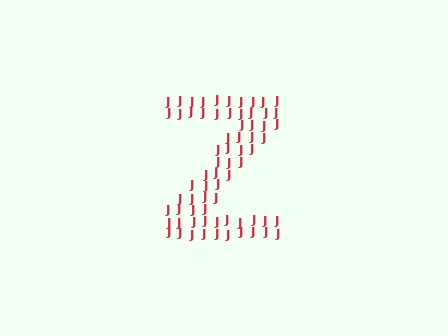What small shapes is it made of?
It is made of small letter J's.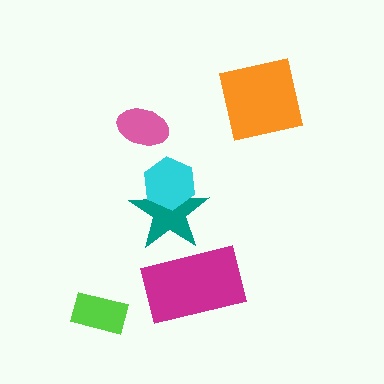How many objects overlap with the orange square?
0 objects overlap with the orange square.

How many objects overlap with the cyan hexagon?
1 object overlaps with the cyan hexagon.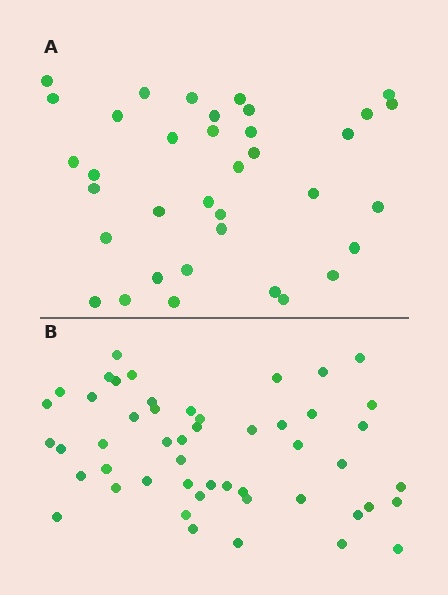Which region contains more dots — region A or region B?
Region B (the bottom region) has more dots.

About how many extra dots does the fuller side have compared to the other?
Region B has approximately 15 more dots than region A.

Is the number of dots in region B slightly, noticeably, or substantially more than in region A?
Region B has noticeably more, but not dramatically so. The ratio is roughly 1.4 to 1.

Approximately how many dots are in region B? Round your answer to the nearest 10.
About 50 dots.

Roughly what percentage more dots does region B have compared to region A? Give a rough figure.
About 40% more.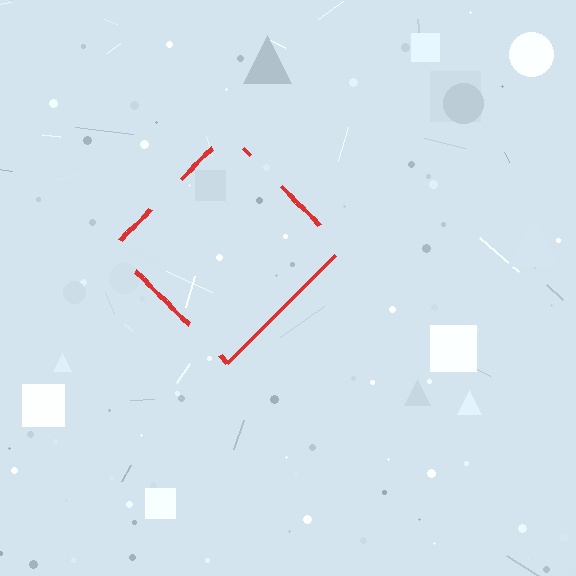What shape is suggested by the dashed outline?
The dashed outline suggests a diamond.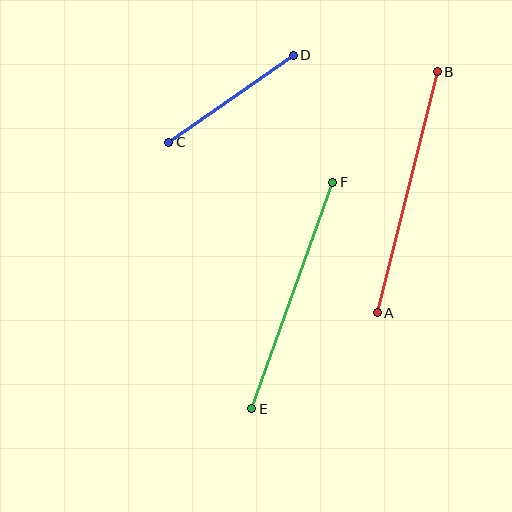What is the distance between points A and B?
The distance is approximately 248 pixels.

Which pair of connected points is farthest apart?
Points A and B are farthest apart.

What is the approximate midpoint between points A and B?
The midpoint is at approximately (407, 192) pixels.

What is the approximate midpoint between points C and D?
The midpoint is at approximately (231, 99) pixels.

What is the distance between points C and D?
The distance is approximately 152 pixels.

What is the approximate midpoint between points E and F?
The midpoint is at approximately (292, 296) pixels.